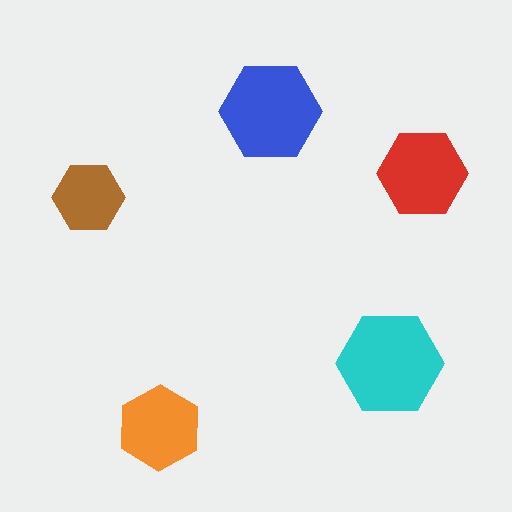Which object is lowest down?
The orange hexagon is bottommost.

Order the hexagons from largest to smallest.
the cyan one, the blue one, the red one, the orange one, the brown one.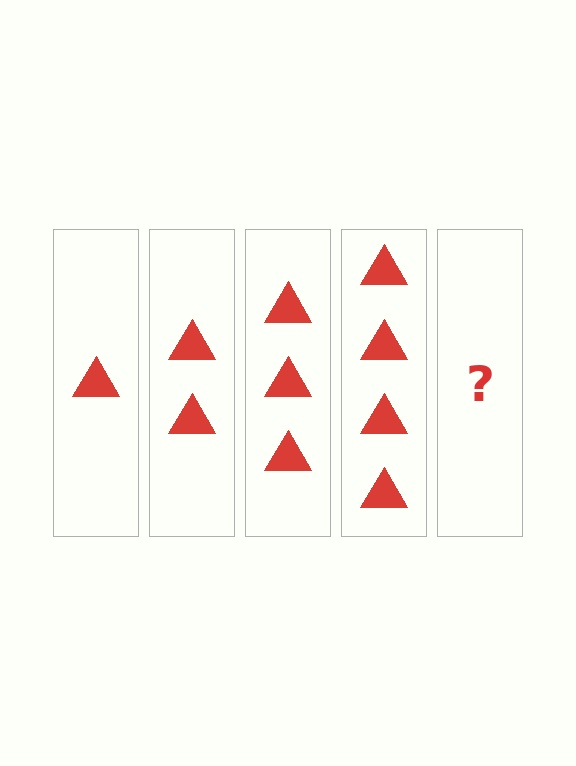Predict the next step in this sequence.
The next step is 5 triangles.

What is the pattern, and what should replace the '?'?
The pattern is that each step adds one more triangle. The '?' should be 5 triangles.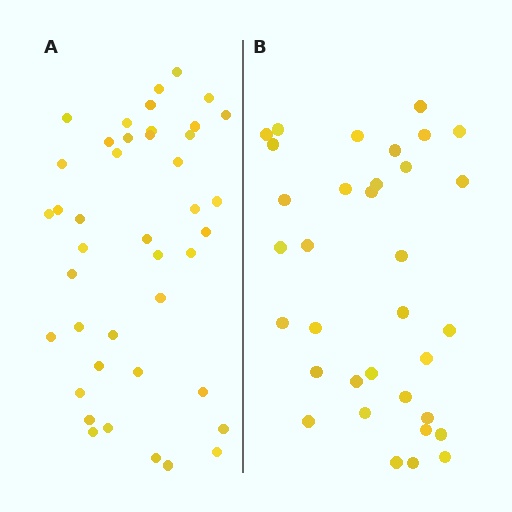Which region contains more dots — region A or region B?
Region A (the left region) has more dots.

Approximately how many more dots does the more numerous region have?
Region A has roughly 8 or so more dots than region B.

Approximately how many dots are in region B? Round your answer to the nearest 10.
About 30 dots. (The exact count is 34, which rounds to 30.)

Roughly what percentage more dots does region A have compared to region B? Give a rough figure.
About 25% more.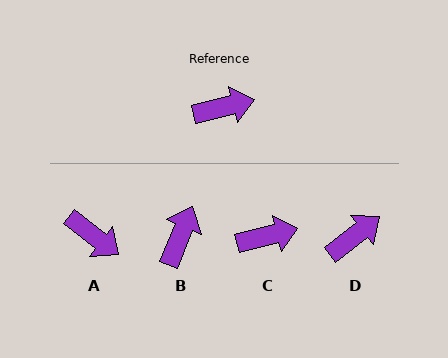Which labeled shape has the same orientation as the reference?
C.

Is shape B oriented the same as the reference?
No, it is off by about 53 degrees.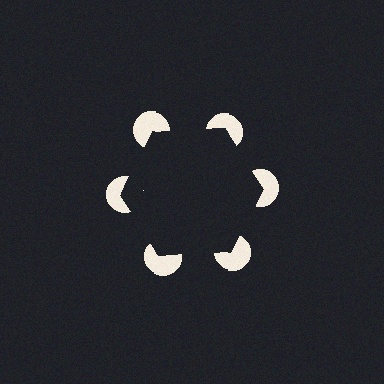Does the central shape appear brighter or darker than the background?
It typically appears slightly darker than the background, even though no actual brightness change is drawn.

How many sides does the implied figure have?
6 sides.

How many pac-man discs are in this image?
There are 6 — one at each vertex of the illusory hexagon.